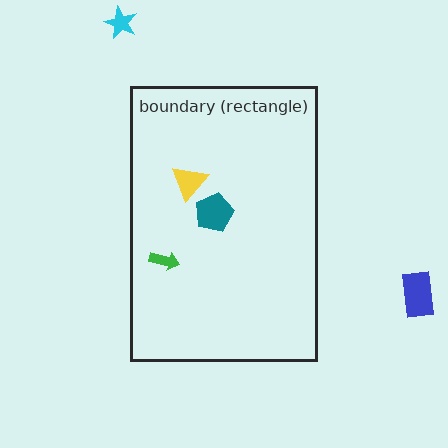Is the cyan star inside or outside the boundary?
Outside.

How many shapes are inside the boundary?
3 inside, 2 outside.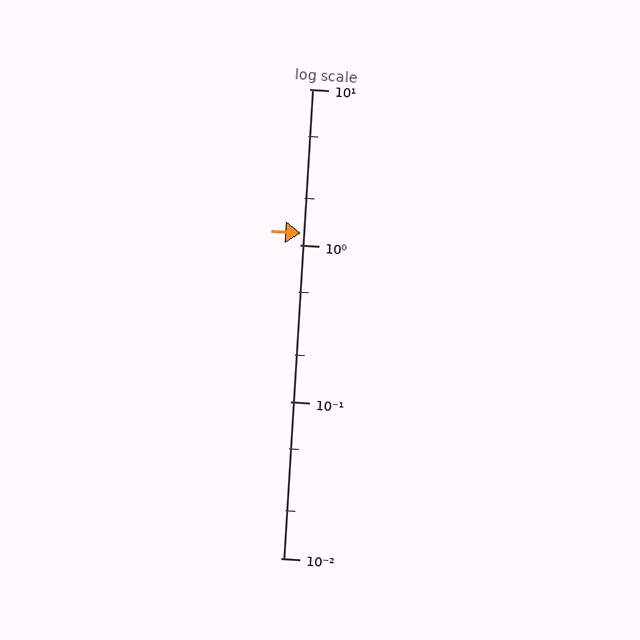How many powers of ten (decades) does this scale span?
The scale spans 3 decades, from 0.01 to 10.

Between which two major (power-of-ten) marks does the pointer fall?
The pointer is between 1 and 10.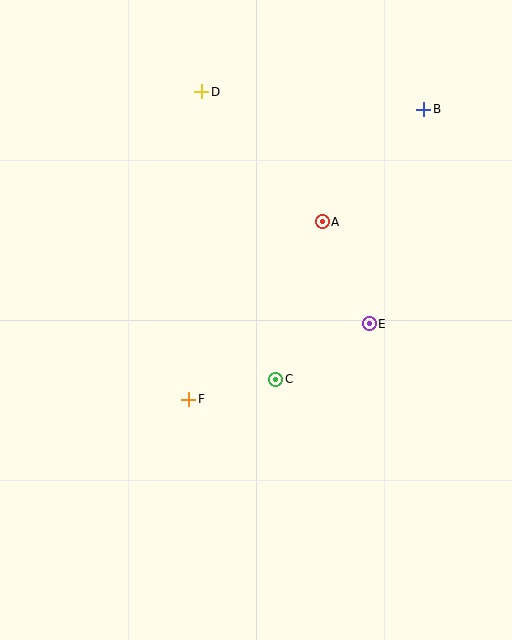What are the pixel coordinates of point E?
Point E is at (369, 324).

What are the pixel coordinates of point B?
Point B is at (424, 109).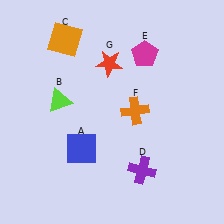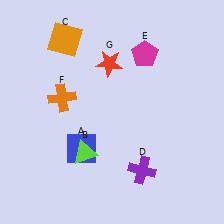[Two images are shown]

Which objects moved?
The objects that moved are: the lime triangle (B), the orange cross (F).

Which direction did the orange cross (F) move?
The orange cross (F) moved left.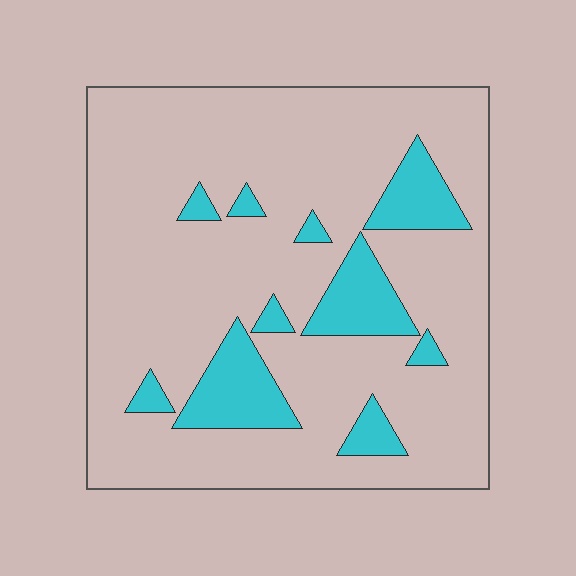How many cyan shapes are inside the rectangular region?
10.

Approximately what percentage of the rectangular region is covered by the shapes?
Approximately 15%.